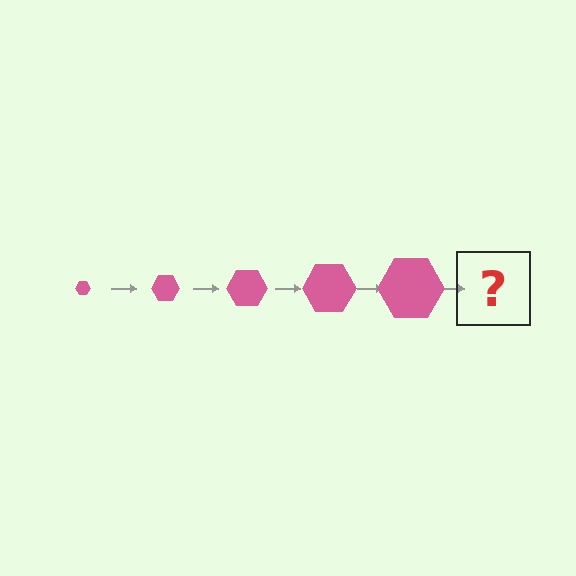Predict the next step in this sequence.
The next step is a pink hexagon, larger than the previous one.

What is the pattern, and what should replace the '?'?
The pattern is that the hexagon gets progressively larger each step. The '?' should be a pink hexagon, larger than the previous one.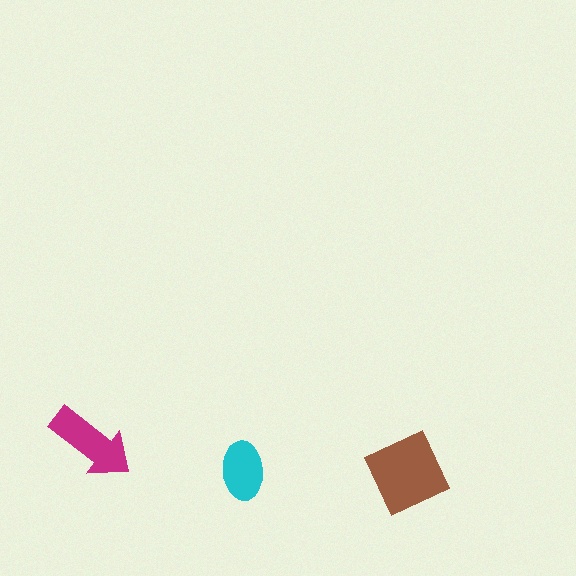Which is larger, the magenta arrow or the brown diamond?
The brown diamond.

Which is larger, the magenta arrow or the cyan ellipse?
The magenta arrow.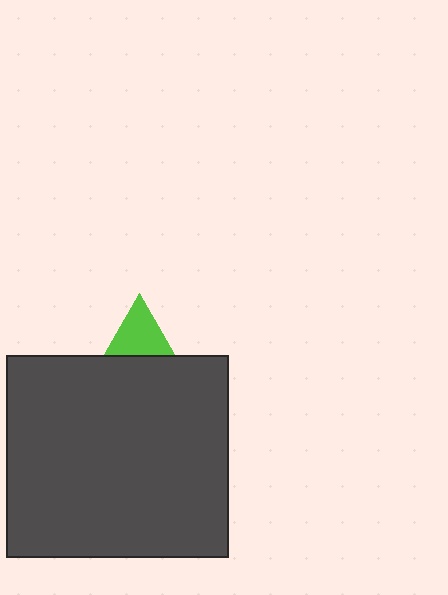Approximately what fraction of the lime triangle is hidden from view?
Roughly 56% of the lime triangle is hidden behind the dark gray rectangle.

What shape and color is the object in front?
The object in front is a dark gray rectangle.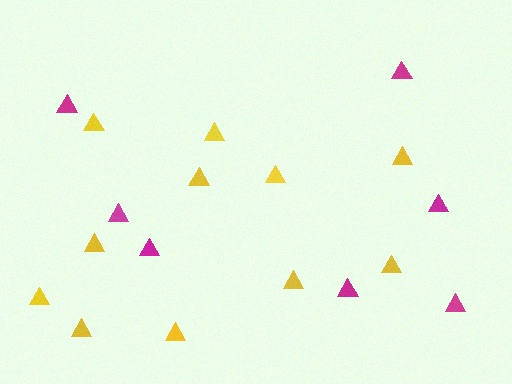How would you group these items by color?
There are 2 groups: one group of yellow triangles (11) and one group of magenta triangles (7).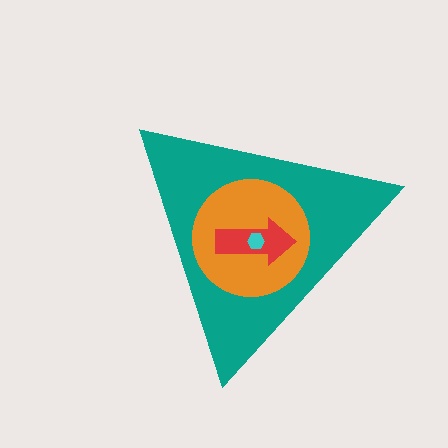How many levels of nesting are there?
4.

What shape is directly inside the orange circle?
The red arrow.